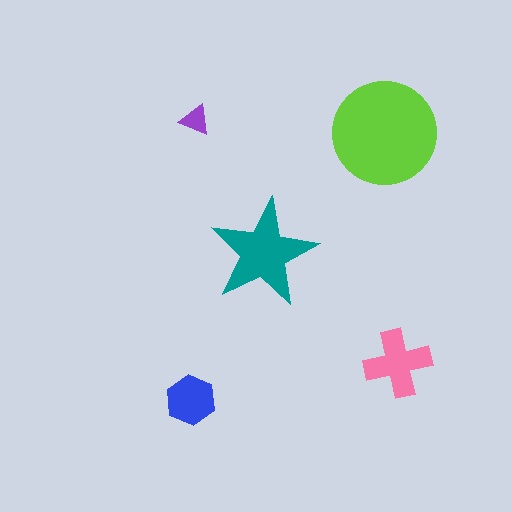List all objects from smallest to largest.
The purple triangle, the blue hexagon, the pink cross, the teal star, the lime circle.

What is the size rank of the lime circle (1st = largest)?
1st.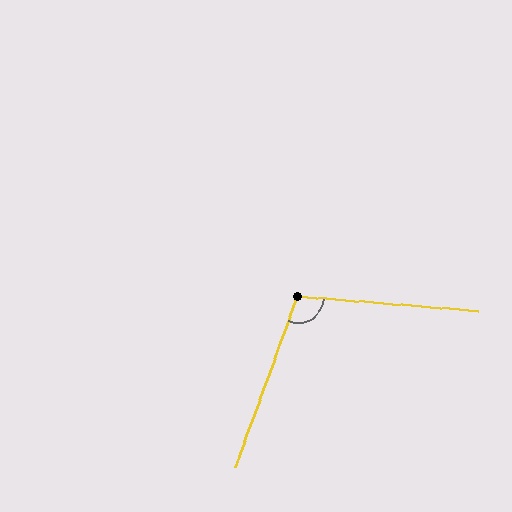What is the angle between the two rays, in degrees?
Approximately 106 degrees.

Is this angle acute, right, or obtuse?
It is obtuse.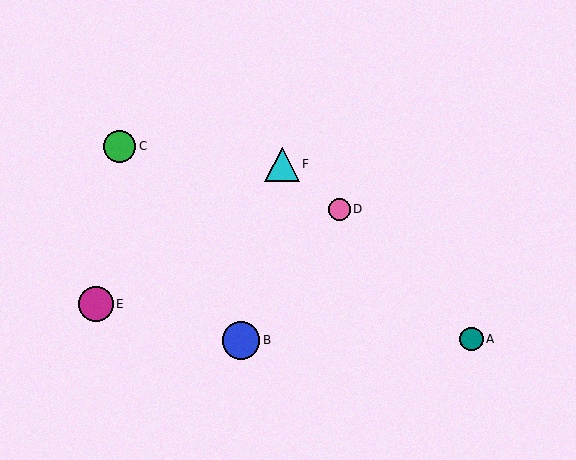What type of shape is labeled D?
Shape D is a pink circle.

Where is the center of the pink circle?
The center of the pink circle is at (339, 209).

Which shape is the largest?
The blue circle (labeled B) is the largest.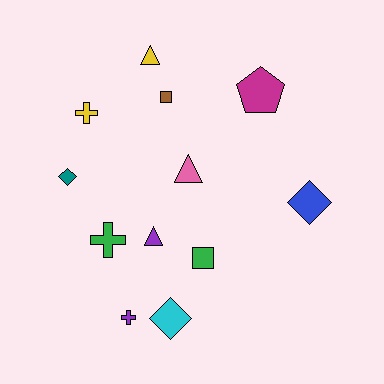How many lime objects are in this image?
There are no lime objects.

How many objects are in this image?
There are 12 objects.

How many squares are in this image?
There are 2 squares.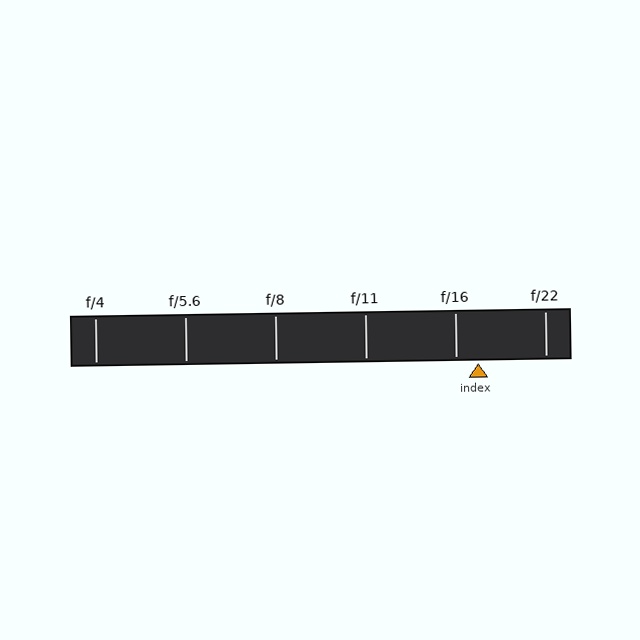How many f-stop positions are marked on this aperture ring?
There are 6 f-stop positions marked.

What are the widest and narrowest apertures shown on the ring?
The widest aperture shown is f/4 and the narrowest is f/22.